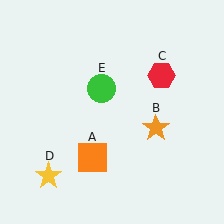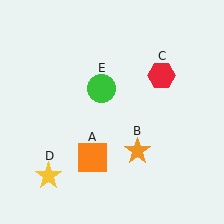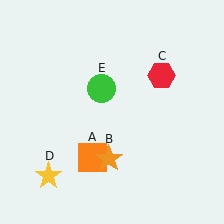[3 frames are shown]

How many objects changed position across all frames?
1 object changed position: orange star (object B).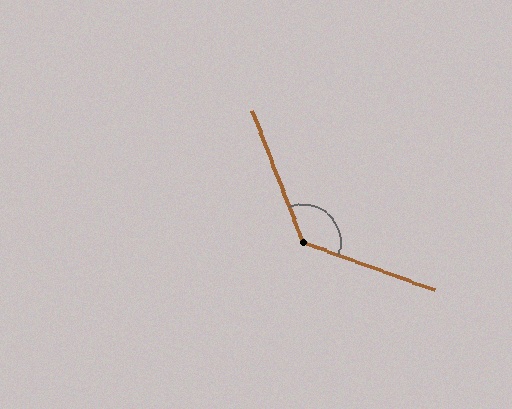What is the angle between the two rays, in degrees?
Approximately 131 degrees.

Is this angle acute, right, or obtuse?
It is obtuse.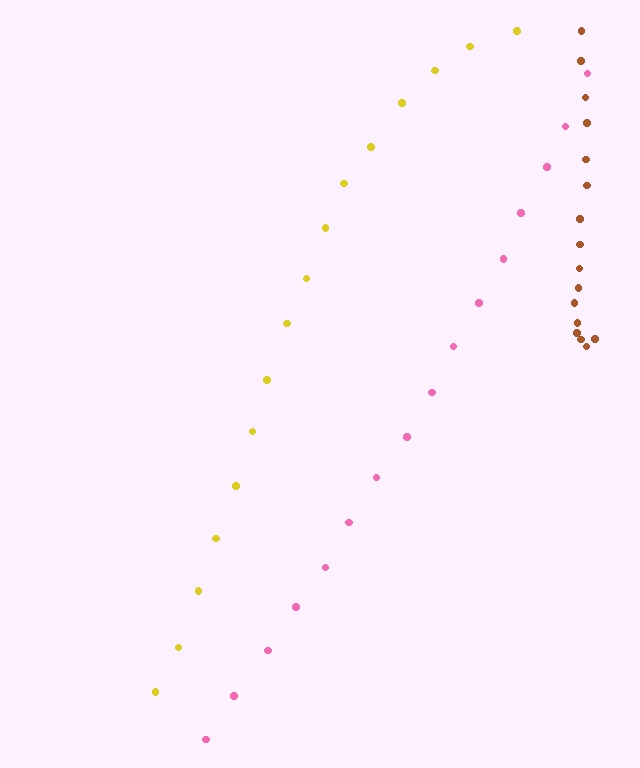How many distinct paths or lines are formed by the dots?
There are 3 distinct paths.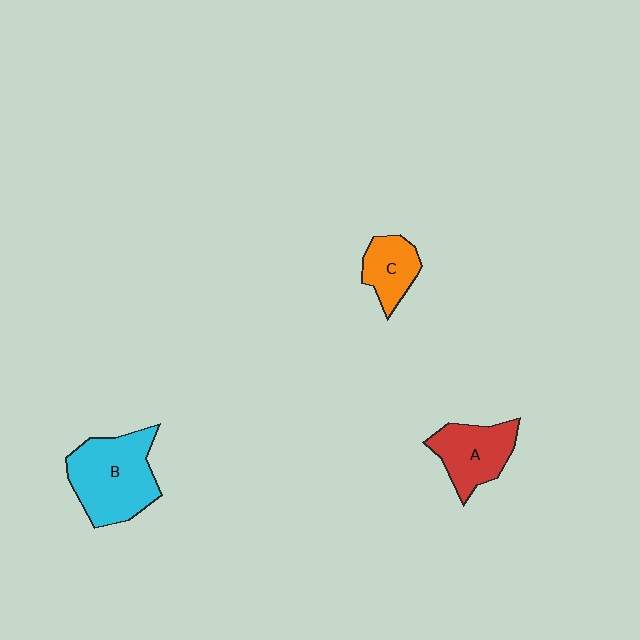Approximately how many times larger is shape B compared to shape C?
Approximately 2.1 times.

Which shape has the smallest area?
Shape C (orange).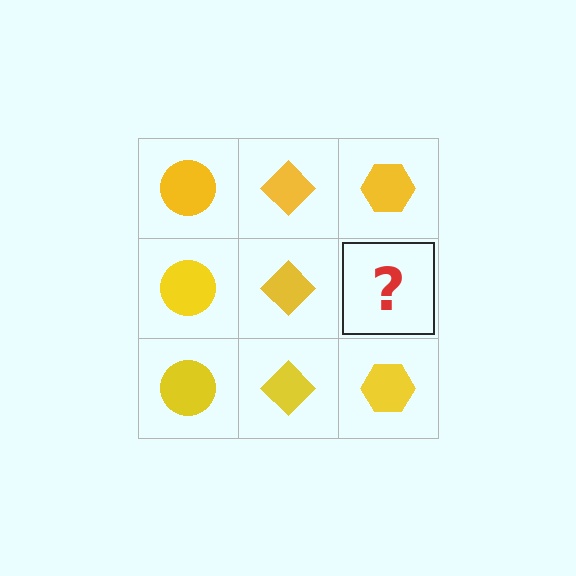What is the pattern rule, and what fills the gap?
The rule is that each column has a consistent shape. The gap should be filled with a yellow hexagon.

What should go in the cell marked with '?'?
The missing cell should contain a yellow hexagon.